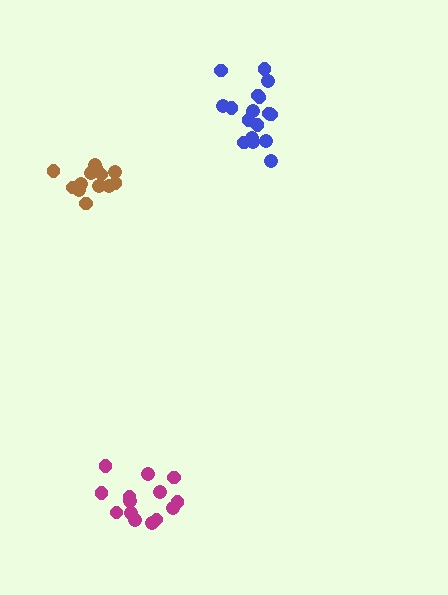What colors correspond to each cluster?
The clusters are colored: brown, magenta, blue.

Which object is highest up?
The blue cluster is topmost.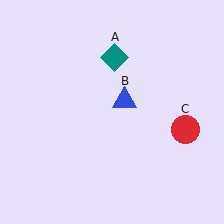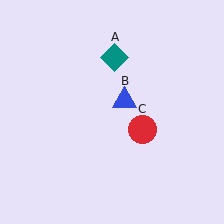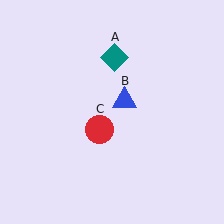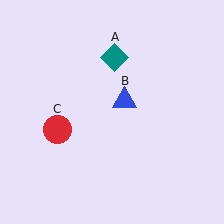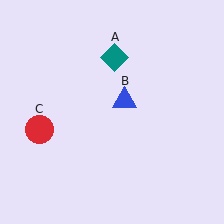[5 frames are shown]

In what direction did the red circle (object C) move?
The red circle (object C) moved left.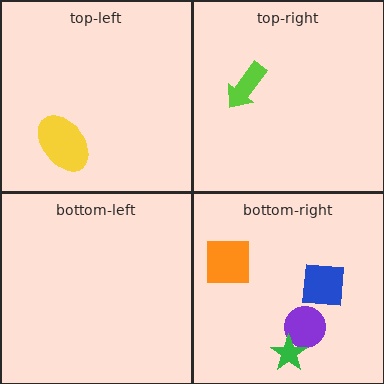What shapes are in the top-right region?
The lime arrow.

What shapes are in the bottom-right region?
The purple circle, the blue square, the orange square, the green star.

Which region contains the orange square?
The bottom-right region.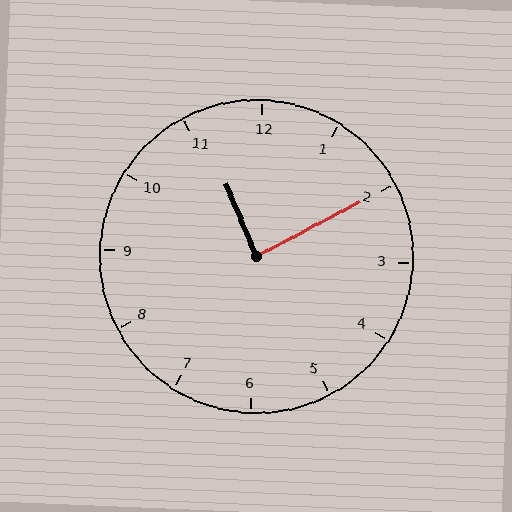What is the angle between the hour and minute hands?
Approximately 85 degrees.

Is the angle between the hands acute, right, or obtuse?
It is right.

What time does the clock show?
11:10.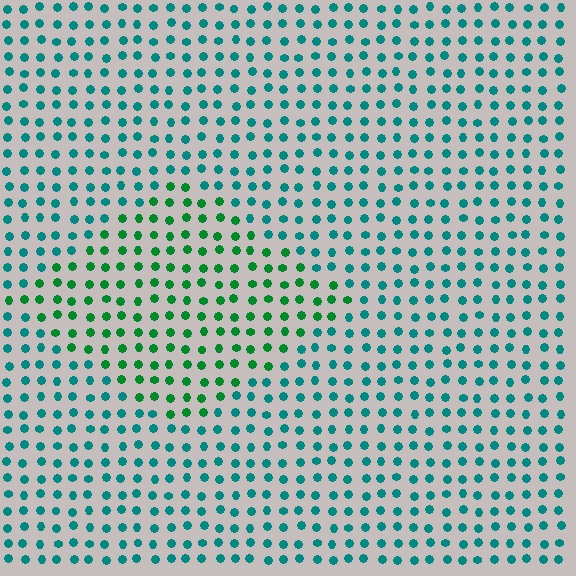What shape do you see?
I see a diamond.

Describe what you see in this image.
The image is filled with small teal elements in a uniform arrangement. A diamond-shaped region is visible where the elements are tinted to a slightly different hue, forming a subtle color boundary.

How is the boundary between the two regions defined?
The boundary is defined purely by a slight shift in hue (about 38 degrees). Spacing, size, and orientation are identical on both sides.